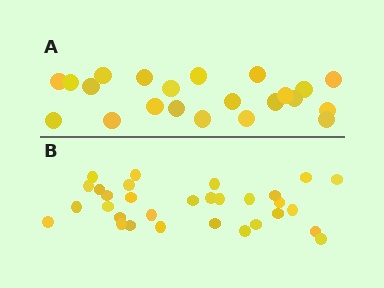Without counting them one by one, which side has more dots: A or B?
Region B (the bottom region) has more dots.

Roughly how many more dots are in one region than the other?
Region B has roughly 8 or so more dots than region A.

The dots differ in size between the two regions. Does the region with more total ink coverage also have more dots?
No. Region A has more total ink coverage because its dots are larger, but region B actually contains more individual dots. Total area can be misleading — the number of items is what matters here.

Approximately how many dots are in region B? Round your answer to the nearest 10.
About 30 dots. (The exact count is 31, which rounds to 30.)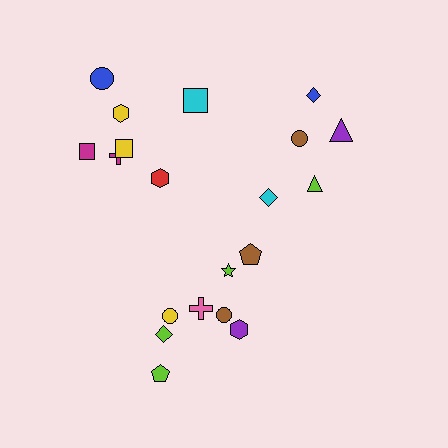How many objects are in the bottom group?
There are 8 objects.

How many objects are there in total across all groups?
There are 20 objects.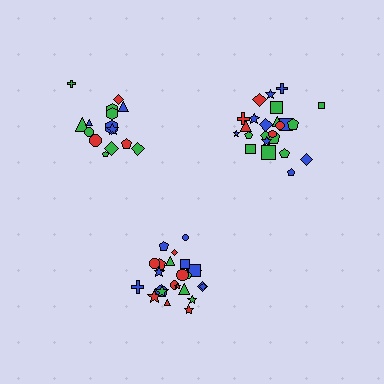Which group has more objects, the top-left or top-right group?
The top-right group.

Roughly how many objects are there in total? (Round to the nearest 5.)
Roughly 65 objects in total.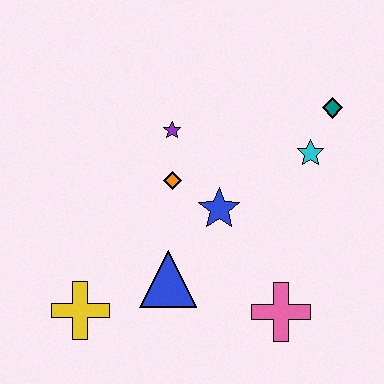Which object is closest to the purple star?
The orange diamond is closest to the purple star.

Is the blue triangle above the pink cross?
Yes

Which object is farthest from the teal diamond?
The yellow cross is farthest from the teal diamond.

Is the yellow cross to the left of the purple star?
Yes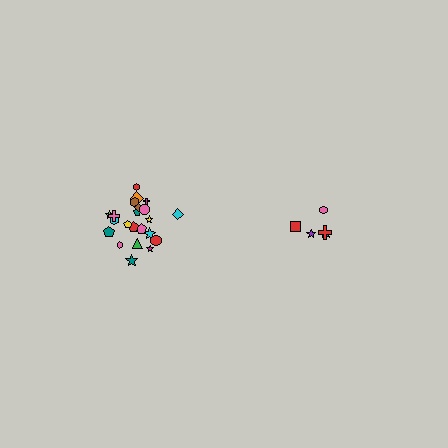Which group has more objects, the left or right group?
The left group.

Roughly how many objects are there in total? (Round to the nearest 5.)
Roughly 25 objects in total.